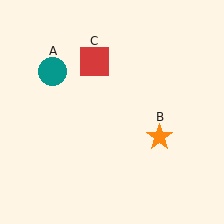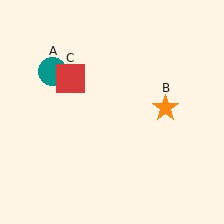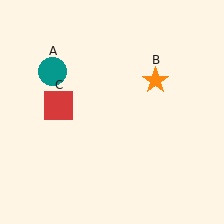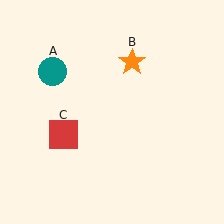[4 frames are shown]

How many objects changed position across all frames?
2 objects changed position: orange star (object B), red square (object C).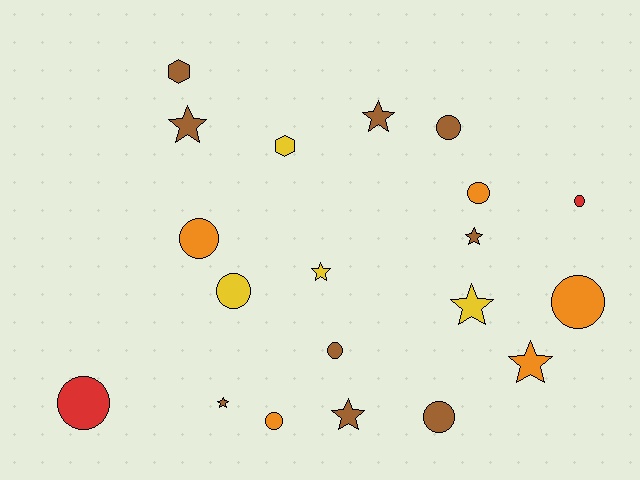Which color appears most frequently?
Brown, with 9 objects.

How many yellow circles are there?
There is 1 yellow circle.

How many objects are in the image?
There are 20 objects.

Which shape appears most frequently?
Circle, with 10 objects.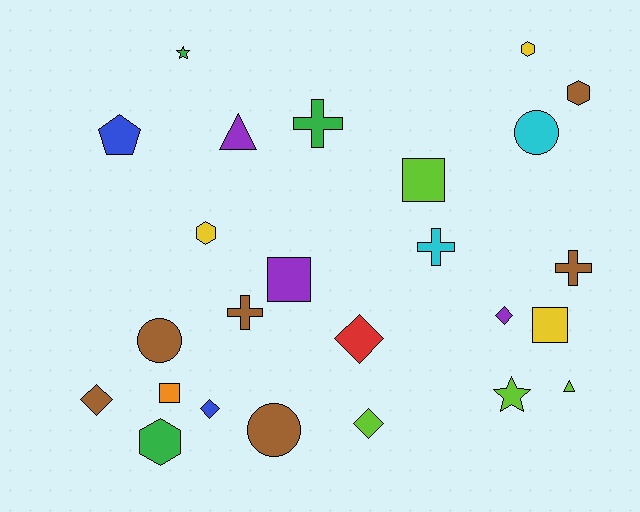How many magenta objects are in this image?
There are no magenta objects.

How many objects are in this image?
There are 25 objects.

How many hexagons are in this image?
There are 4 hexagons.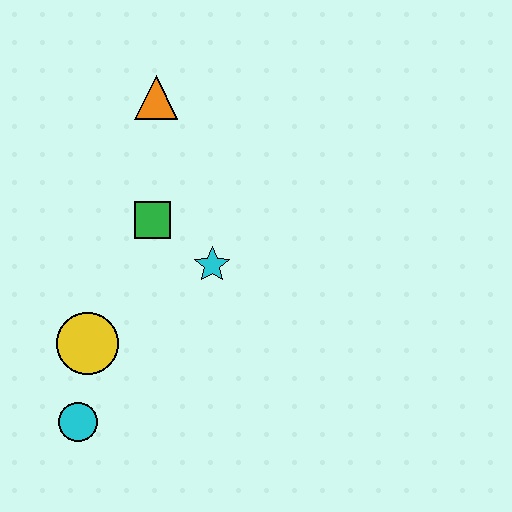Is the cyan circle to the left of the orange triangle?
Yes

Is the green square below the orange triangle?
Yes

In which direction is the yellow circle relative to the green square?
The yellow circle is below the green square.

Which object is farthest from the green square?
The cyan circle is farthest from the green square.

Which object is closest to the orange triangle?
The green square is closest to the orange triangle.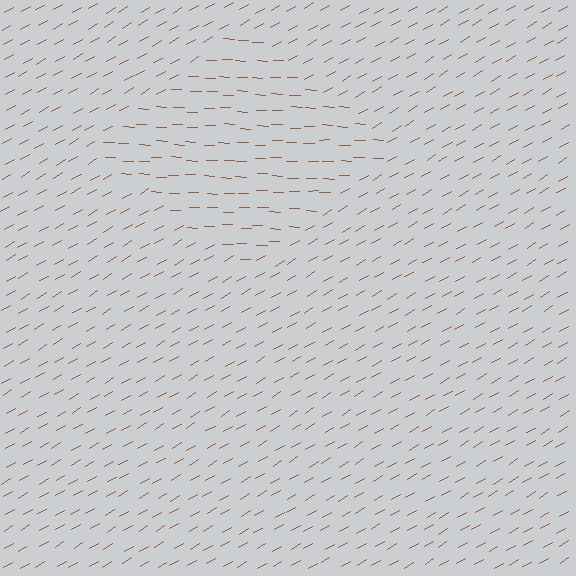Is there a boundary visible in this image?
Yes, there is a texture boundary formed by a change in line orientation.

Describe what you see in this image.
The image is filled with small brown line segments. A diamond region in the image has lines oriented differently from the surrounding lines, creating a visible texture boundary.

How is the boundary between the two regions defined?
The boundary is defined purely by a change in line orientation (approximately 32 degrees difference). All lines are the same color and thickness.